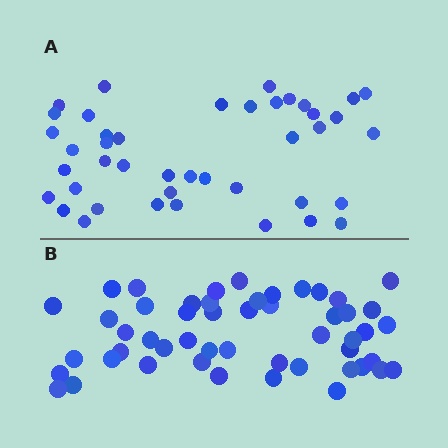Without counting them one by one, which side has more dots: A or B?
Region B (the bottom region) has more dots.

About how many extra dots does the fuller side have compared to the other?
Region B has roughly 8 or so more dots than region A.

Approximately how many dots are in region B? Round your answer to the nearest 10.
About 50 dots. (The exact count is 51, which rounds to 50.)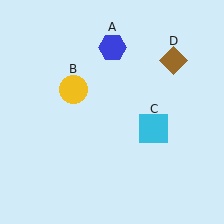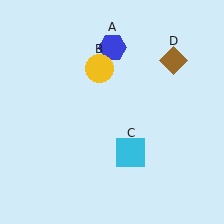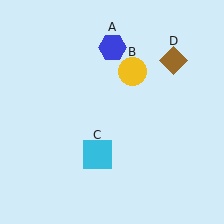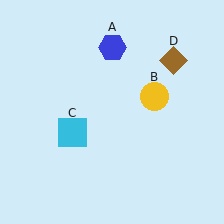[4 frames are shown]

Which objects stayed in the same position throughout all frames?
Blue hexagon (object A) and brown diamond (object D) remained stationary.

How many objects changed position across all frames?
2 objects changed position: yellow circle (object B), cyan square (object C).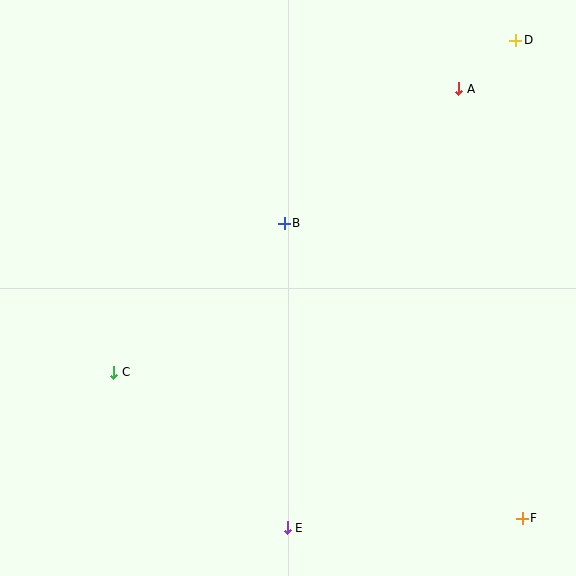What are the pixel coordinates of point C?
Point C is at (114, 372).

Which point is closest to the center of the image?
Point B at (284, 223) is closest to the center.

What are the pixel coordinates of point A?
Point A is at (459, 89).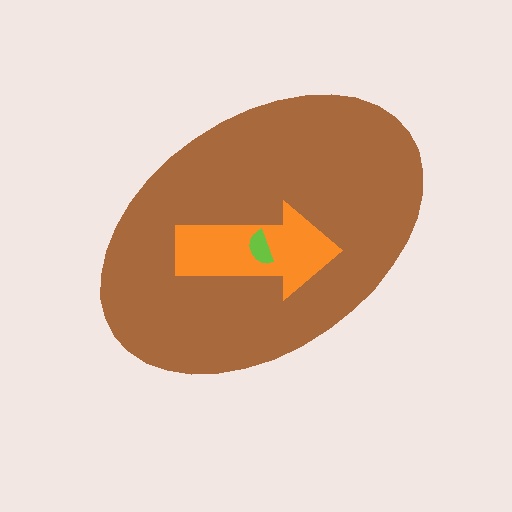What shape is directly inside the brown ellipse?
The orange arrow.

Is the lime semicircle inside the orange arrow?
Yes.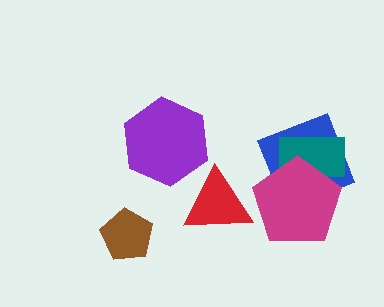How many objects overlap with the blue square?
2 objects overlap with the blue square.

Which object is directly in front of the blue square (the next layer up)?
The teal rectangle is directly in front of the blue square.